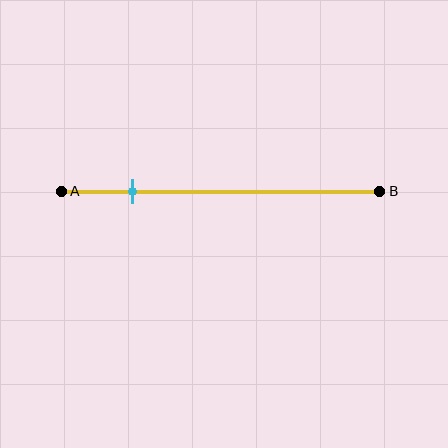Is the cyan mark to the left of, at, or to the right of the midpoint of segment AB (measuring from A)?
The cyan mark is to the left of the midpoint of segment AB.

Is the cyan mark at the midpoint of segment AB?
No, the mark is at about 20% from A, not at the 50% midpoint.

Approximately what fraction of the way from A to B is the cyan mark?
The cyan mark is approximately 20% of the way from A to B.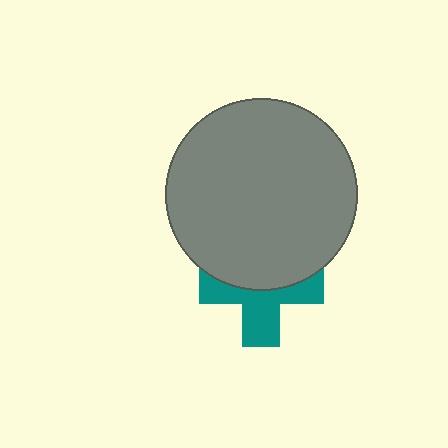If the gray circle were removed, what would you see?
You would see the complete teal cross.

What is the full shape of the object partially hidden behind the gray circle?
The partially hidden object is a teal cross.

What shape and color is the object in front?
The object in front is a gray circle.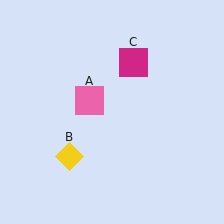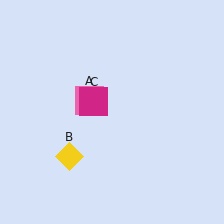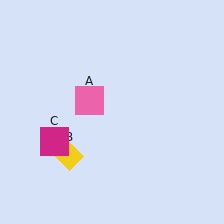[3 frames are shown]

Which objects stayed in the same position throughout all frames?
Pink square (object A) and yellow diamond (object B) remained stationary.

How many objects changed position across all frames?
1 object changed position: magenta square (object C).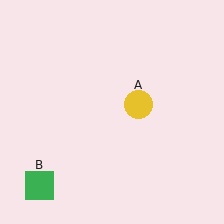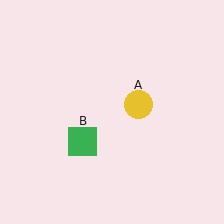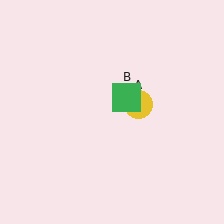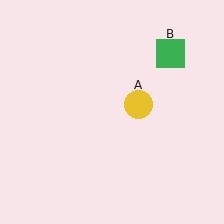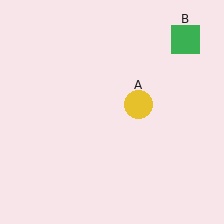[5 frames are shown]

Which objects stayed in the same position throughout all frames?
Yellow circle (object A) remained stationary.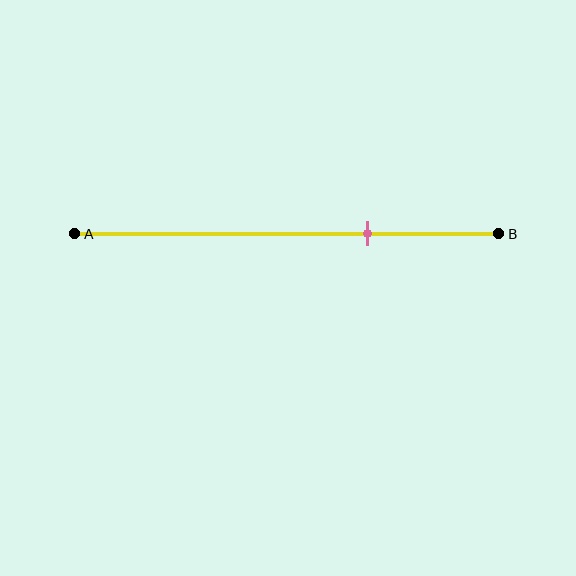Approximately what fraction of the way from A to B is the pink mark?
The pink mark is approximately 70% of the way from A to B.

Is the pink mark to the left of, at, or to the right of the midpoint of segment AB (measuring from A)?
The pink mark is to the right of the midpoint of segment AB.